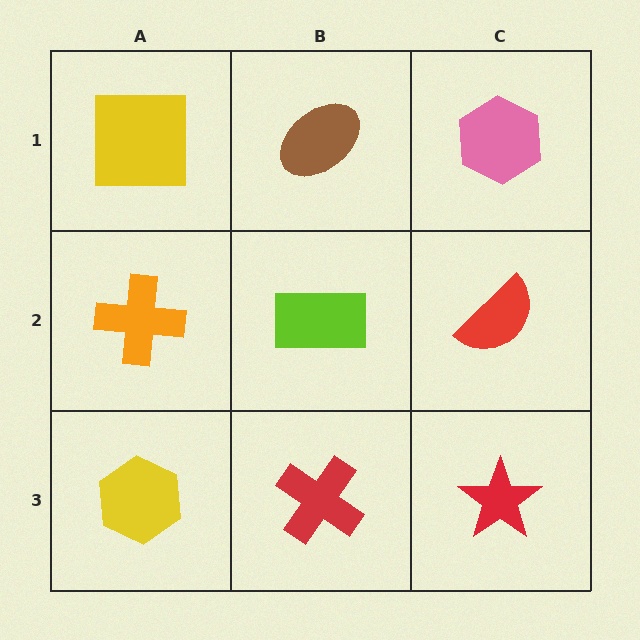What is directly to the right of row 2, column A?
A lime rectangle.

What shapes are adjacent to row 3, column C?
A red semicircle (row 2, column C), a red cross (row 3, column B).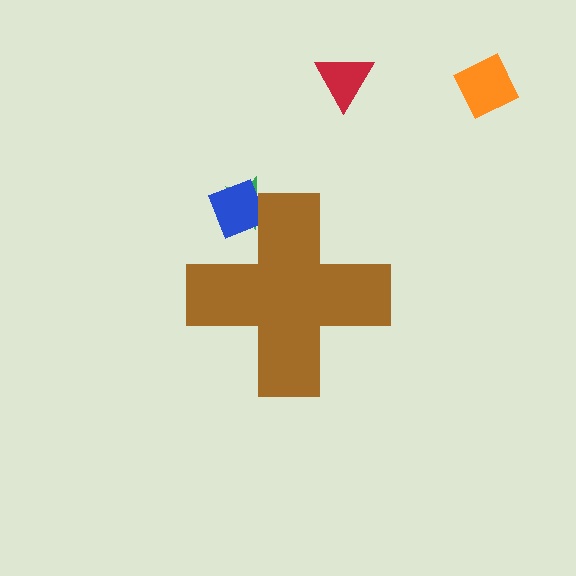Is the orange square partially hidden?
No, the orange square is fully visible.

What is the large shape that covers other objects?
A brown cross.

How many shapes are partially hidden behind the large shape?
2 shapes are partially hidden.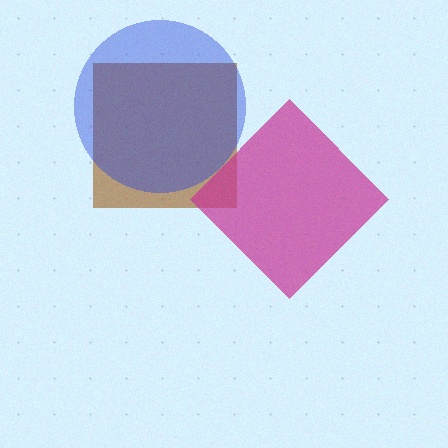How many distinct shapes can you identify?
There are 3 distinct shapes: a brown square, a blue circle, a magenta diamond.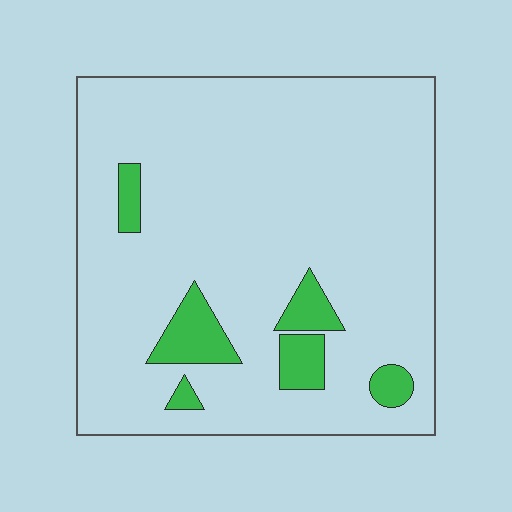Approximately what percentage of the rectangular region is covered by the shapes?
Approximately 10%.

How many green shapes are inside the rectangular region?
6.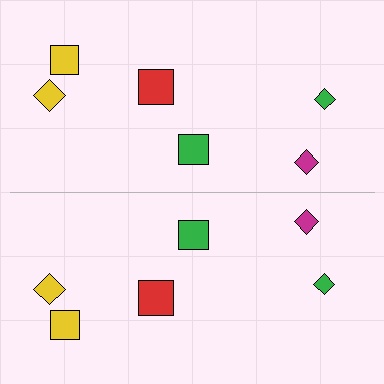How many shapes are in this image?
There are 12 shapes in this image.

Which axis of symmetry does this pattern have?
The pattern has a horizontal axis of symmetry running through the center of the image.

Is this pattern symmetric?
Yes, this pattern has bilateral (reflection) symmetry.